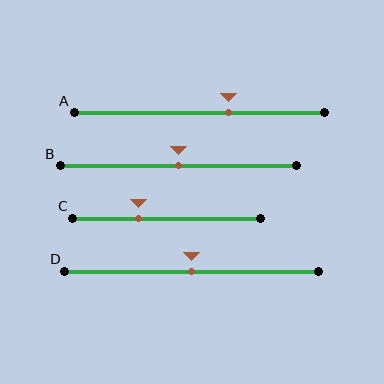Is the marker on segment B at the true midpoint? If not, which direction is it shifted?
Yes, the marker on segment B is at the true midpoint.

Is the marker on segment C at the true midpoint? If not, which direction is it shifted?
No, the marker on segment C is shifted to the left by about 15% of the segment length.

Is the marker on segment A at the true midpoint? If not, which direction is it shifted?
No, the marker on segment A is shifted to the right by about 12% of the segment length.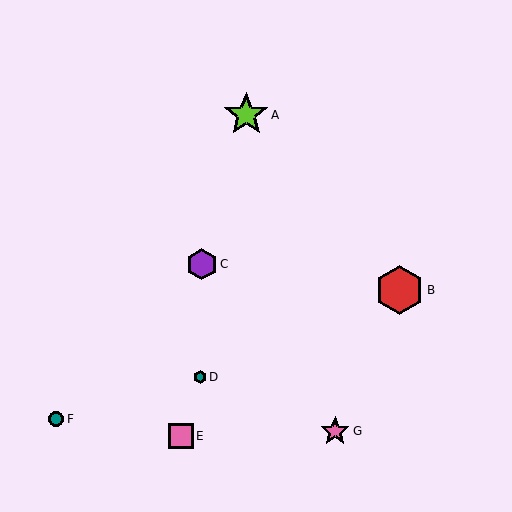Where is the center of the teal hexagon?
The center of the teal hexagon is at (200, 377).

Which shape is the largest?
The red hexagon (labeled B) is the largest.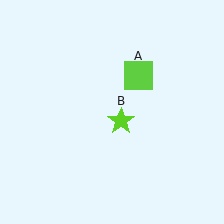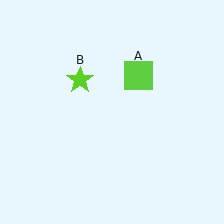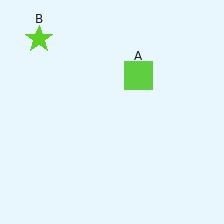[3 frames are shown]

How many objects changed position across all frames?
1 object changed position: lime star (object B).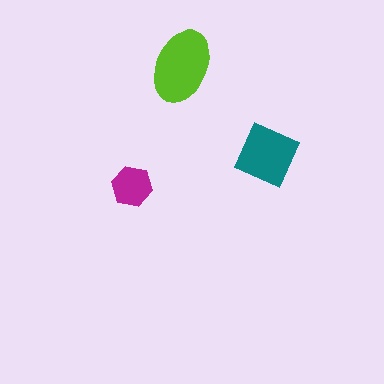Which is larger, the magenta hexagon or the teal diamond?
The teal diamond.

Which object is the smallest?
The magenta hexagon.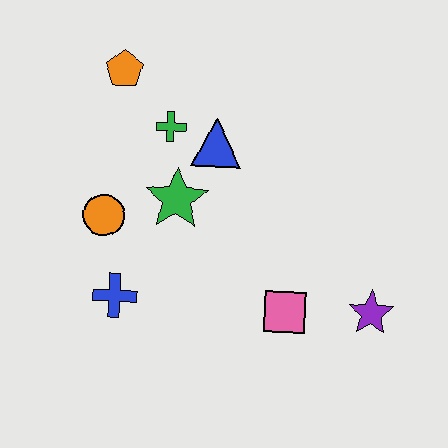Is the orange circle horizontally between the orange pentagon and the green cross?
No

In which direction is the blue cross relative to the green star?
The blue cross is below the green star.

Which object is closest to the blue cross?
The orange circle is closest to the blue cross.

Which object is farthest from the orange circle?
The purple star is farthest from the orange circle.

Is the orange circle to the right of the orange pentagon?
No